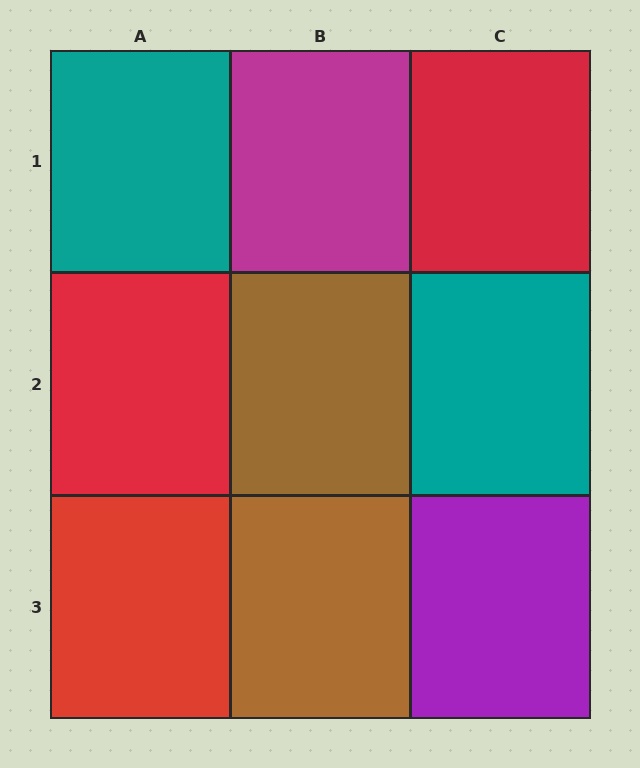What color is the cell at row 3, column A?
Red.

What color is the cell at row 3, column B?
Brown.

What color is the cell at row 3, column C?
Purple.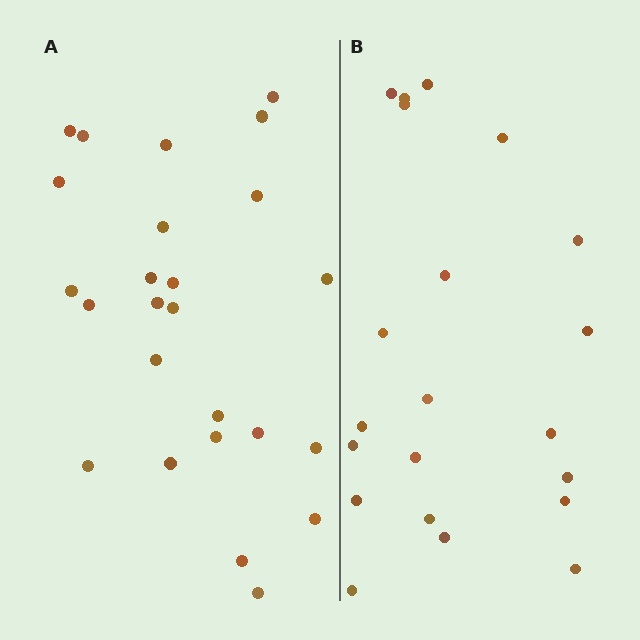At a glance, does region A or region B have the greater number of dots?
Region A (the left region) has more dots.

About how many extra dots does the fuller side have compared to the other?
Region A has about 4 more dots than region B.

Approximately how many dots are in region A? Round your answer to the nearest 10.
About 20 dots. (The exact count is 25, which rounds to 20.)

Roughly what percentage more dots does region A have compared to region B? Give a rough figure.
About 20% more.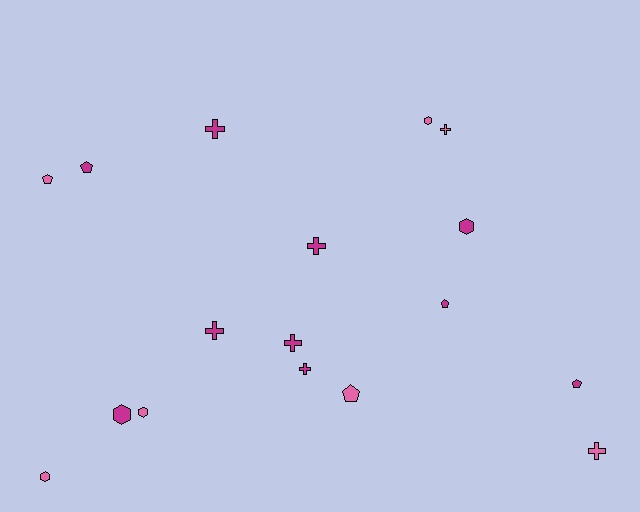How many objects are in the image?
There are 17 objects.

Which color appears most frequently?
Magenta, with 10 objects.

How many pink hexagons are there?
There are 3 pink hexagons.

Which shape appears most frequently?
Cross, with 7 objects.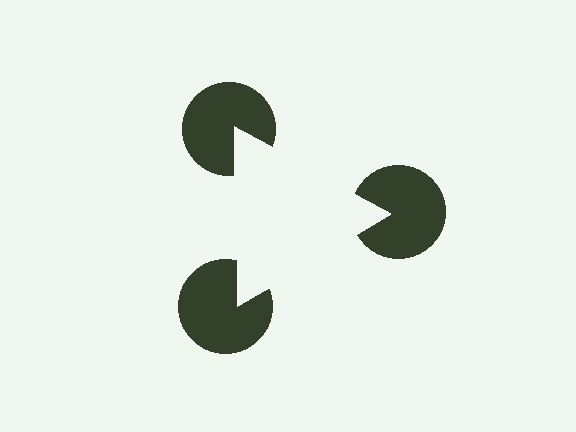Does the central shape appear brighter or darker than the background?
It typically appears slightly brighter than the background, even though no actual brightness change is drawn.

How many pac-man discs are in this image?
There are 3 — one at each vertex of the illusory triangle.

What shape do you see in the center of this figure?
An illusory triangle — its edges are inferred from the aligned wedge cuts in the pac-man discs, not physically drawn.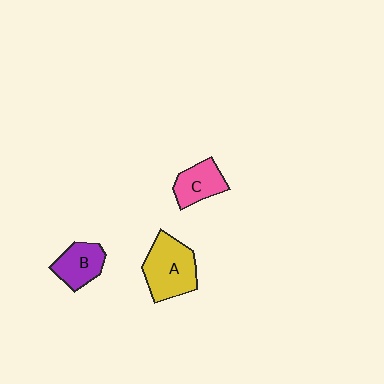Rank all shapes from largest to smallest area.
From largest to smallest: A (yellow), B (purple), C (pink).